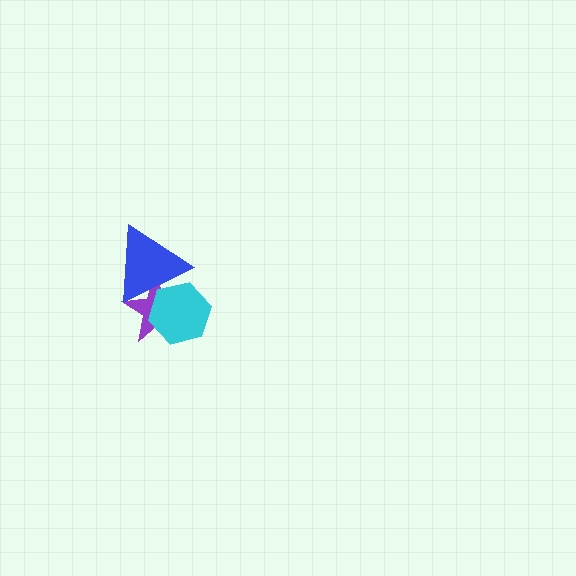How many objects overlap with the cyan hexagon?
2 objects overlap with the cyan hexagon.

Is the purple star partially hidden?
Yes, it is partially covered by another shape.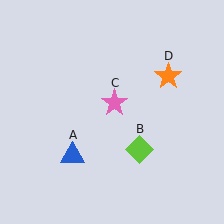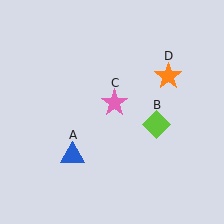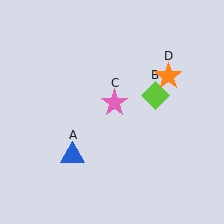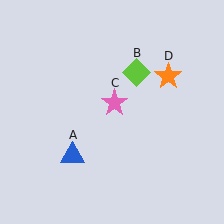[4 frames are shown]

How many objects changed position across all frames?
1 object changed position: lime diamond (object B).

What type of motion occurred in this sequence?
The lime diamond (object B) rotated counterclockwise around the center of the scene.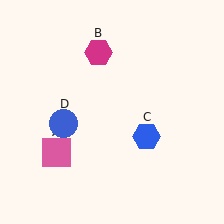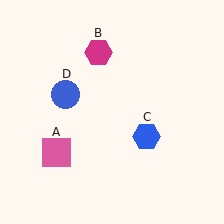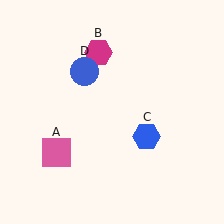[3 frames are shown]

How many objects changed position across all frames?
1 object changed position: blue circle (object D).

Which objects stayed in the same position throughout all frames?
Pink square (object A) and magenta hexagon (object B) and blue hexagon (object C) remained stationary.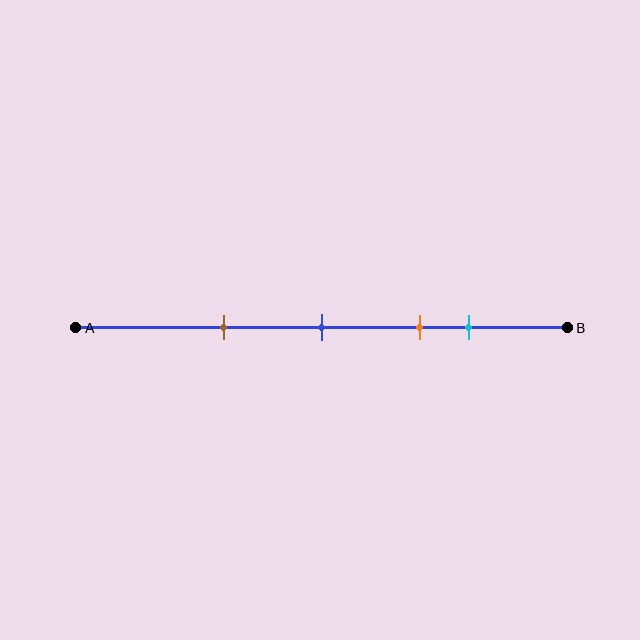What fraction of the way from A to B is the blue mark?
The blue mark is approximately 50% (0.5) of the way from A to B.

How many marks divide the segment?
There are 4 marks dividing the segment.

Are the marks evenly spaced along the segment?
No, the marks are not evenly spaced.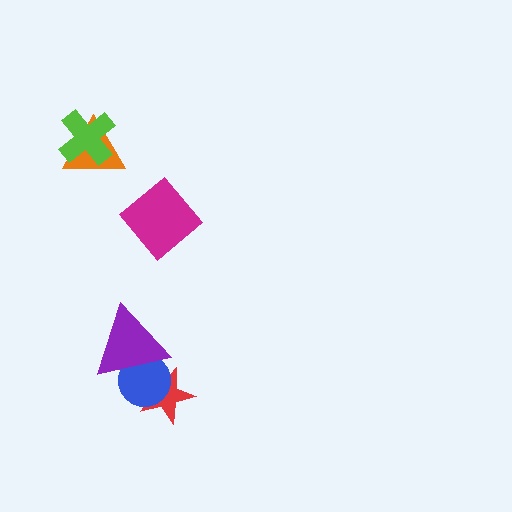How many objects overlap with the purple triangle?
2 objects overlap with the purple triangle.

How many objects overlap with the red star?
2 objects overlap with the red star.